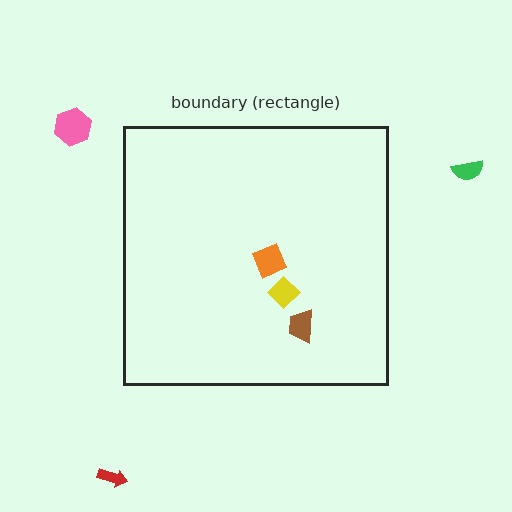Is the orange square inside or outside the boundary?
Inside.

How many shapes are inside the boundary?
3 inside, 3 outside.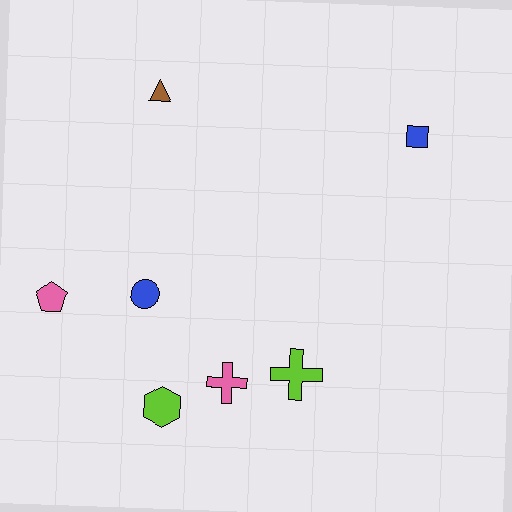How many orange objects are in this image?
There are no orange objects.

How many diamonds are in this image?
There are no diamonds.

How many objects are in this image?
There are 7 objects.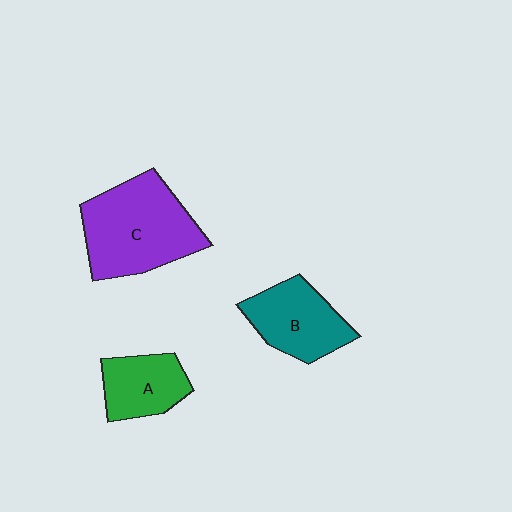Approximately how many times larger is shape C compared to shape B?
Approximately 1.5 times.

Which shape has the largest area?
Shape C (purple).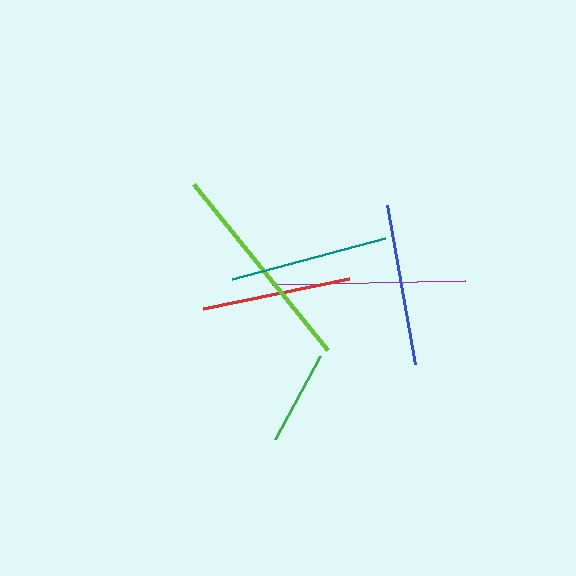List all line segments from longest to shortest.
From longest to shortest: lime, purple, blue, teal, red, green.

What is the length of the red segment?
The red segment is approximately 149 pixels long.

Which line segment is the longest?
The lime line is the longest at approximately 213 pixels.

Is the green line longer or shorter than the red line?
The red line is longer than the green line.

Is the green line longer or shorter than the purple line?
The purple line is longer than the green line.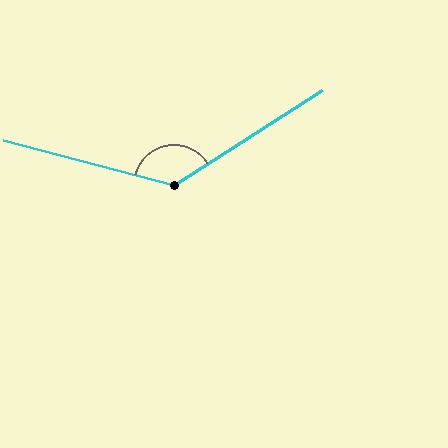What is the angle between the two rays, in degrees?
Approximately 133 degrees.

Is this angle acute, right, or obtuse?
It is obtuse.